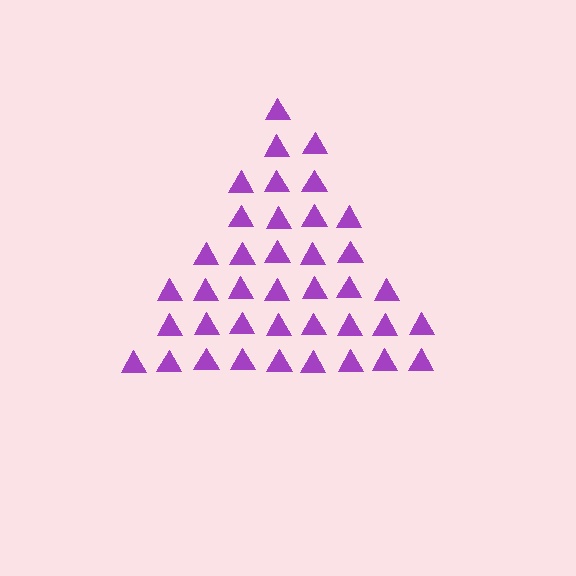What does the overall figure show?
The overall figure shows a triangle.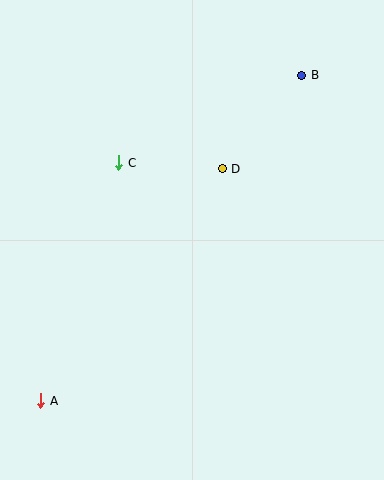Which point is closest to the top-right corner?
Point B is closest to the top-right corner.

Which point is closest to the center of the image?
Point D at (222, 169) is closest to the center.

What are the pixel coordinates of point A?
Point A is at (41, 401).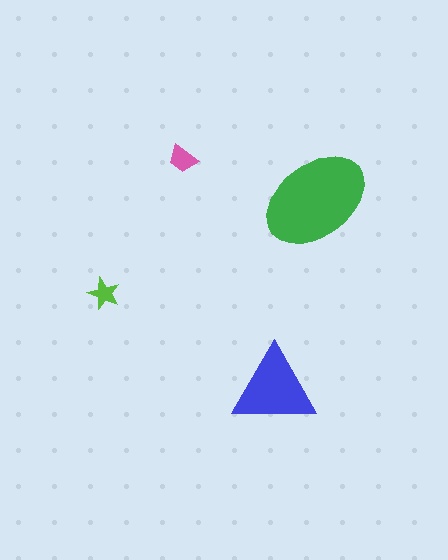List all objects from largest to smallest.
The green ellipse, the blue triangle, the pink trapezoid, the lime star.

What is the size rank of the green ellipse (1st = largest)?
1st.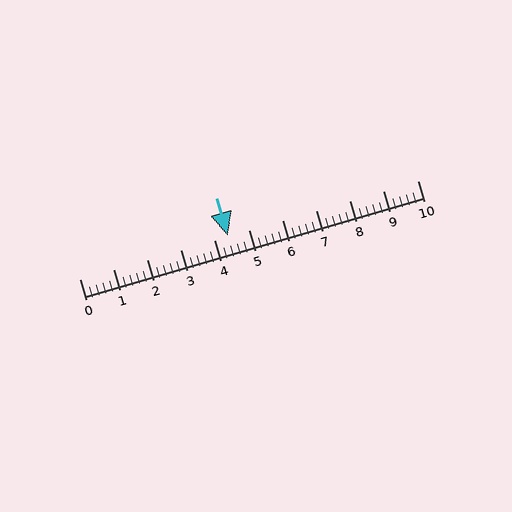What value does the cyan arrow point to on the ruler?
The cyan arrow points to approximately 4.4.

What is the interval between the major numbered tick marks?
The major tick marks are spaced 1 units apart.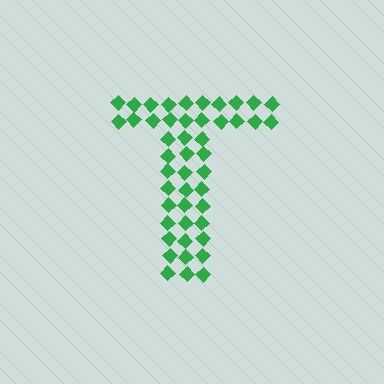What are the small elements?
The small elements are diamonds.